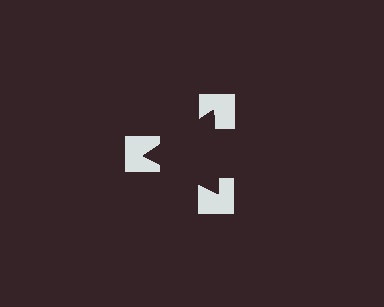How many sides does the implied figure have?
3 sides.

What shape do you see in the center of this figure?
An illusory triangle — its edges are inferred from the aligned wedge cuts in the notched squares, not physically drawn.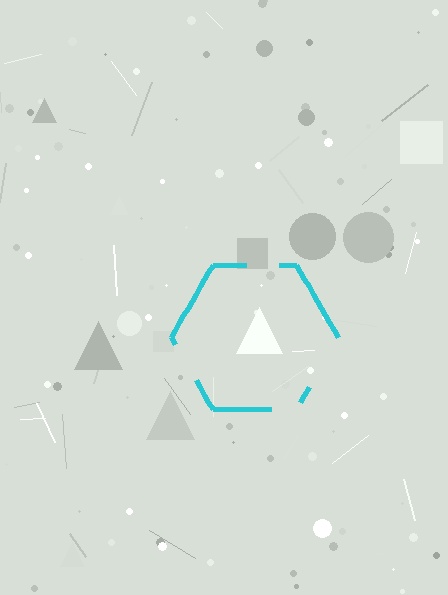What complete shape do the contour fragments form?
The contour fragments form a hexagon.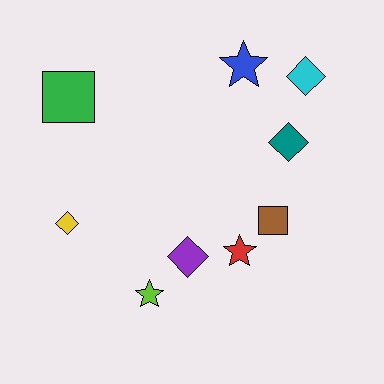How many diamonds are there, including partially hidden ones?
There are 4 diamonds.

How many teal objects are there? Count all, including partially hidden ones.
There is 1 teal object.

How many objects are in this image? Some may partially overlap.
There are 9 objects.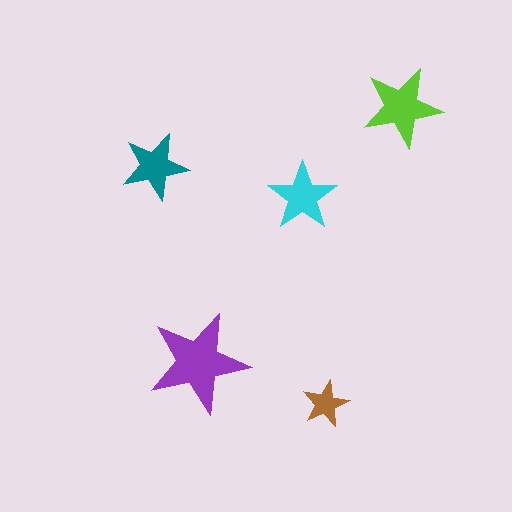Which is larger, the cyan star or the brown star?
The cyan one.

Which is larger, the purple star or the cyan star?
The purple one.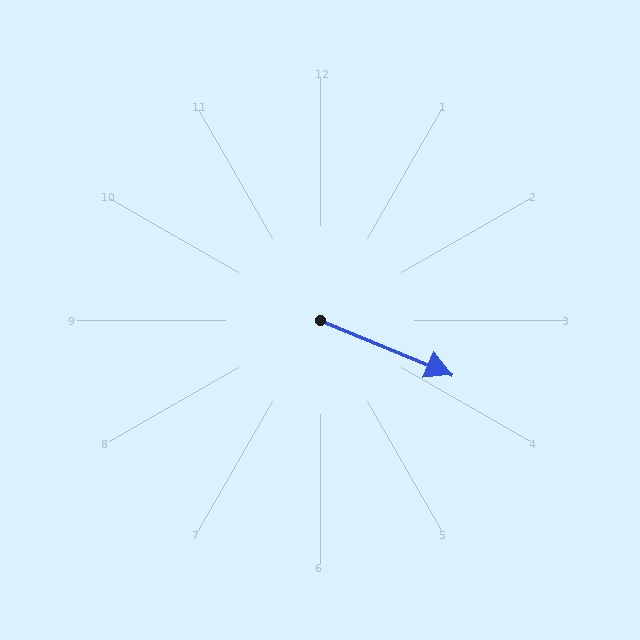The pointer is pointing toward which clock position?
Roughly 4 o'clock.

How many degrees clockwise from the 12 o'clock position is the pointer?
Approximately 113 degrees.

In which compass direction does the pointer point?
Southeast.